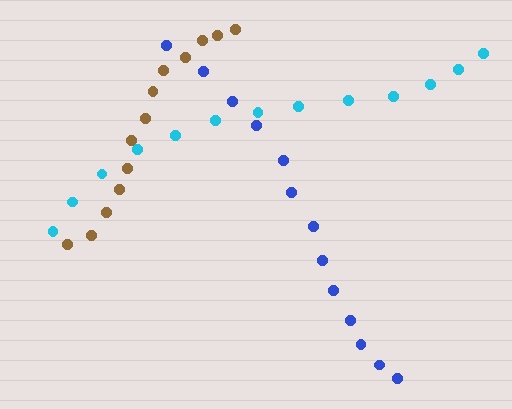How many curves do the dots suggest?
There are 3 distinct paths.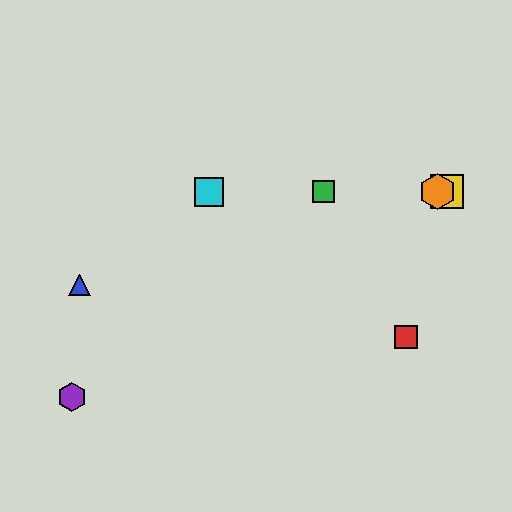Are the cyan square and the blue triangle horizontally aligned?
No, the cyan square is at y≈192 and the blue triangle is at y≈285.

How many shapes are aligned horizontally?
4 shapes (the green square, the yellow square, the orange hexagon, the cyan square) are aligned horizontally.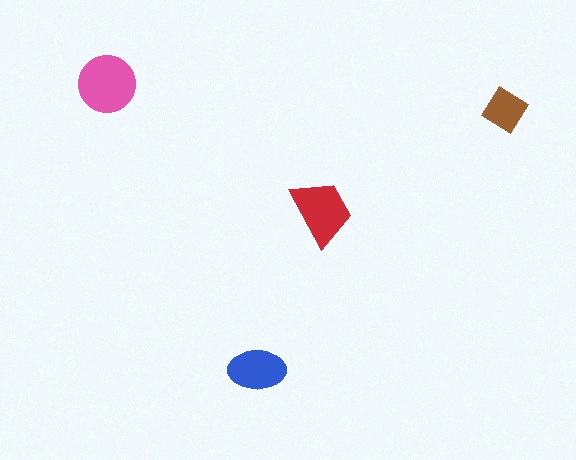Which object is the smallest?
The brown diamond.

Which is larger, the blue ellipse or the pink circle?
The pink circle.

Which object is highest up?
The pink circle is topmost.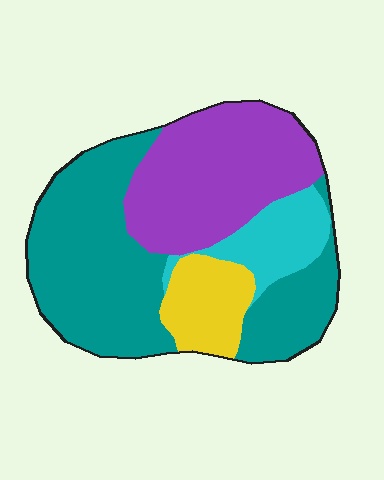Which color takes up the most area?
Teal, at roughly 45%.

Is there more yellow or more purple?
Purple.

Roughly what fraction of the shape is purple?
Purple covers 32% of the shape.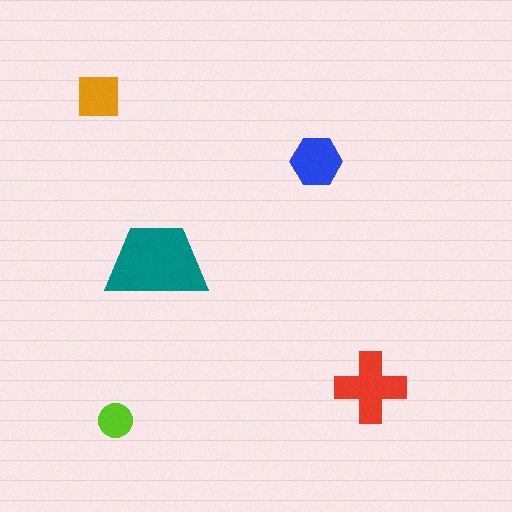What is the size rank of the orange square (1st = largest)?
4th.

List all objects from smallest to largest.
The lime circle, the orange square, the blue hexagon, the red cross, the teal trapezoid.